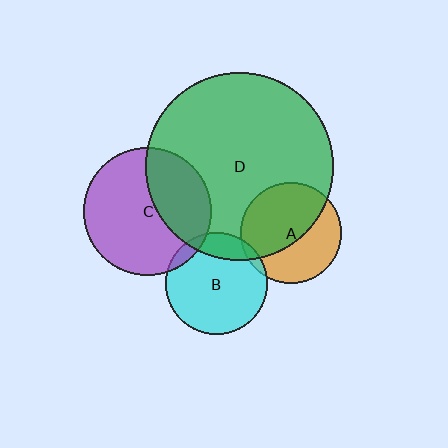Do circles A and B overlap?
Yes.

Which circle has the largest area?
Circle D (green).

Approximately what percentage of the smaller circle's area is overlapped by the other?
Approximately 5%.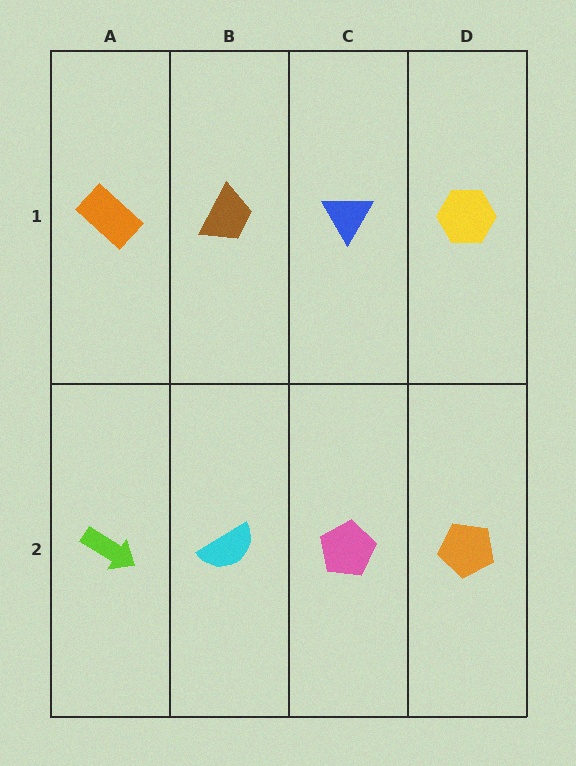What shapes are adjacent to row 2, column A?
An orange rectangle (row 1, column A), a cyan semicircle (row 2, column B).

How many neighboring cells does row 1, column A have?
2.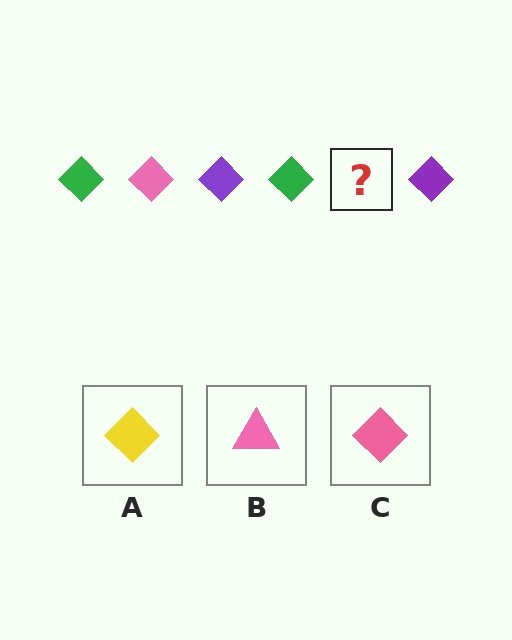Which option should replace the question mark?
Option C.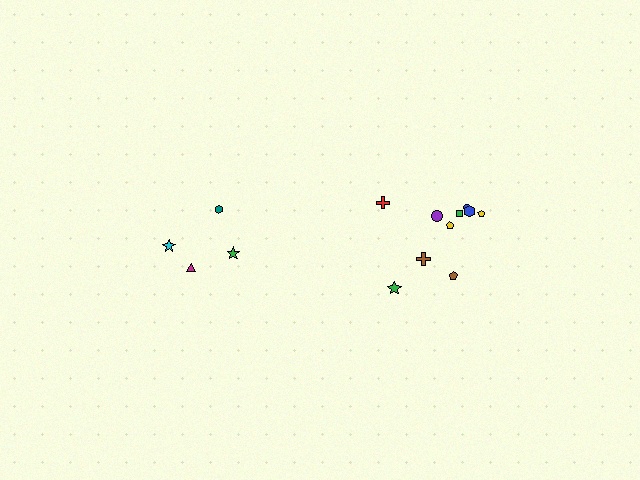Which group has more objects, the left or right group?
The right group.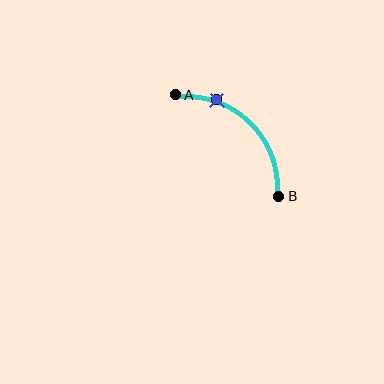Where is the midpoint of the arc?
The arc midpoint is the point on the curve farthest from the straight line joining A and B. It sits above and to the right of that line.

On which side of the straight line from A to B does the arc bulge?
The arc bulges above and to the right of the straight line connecting A and B.